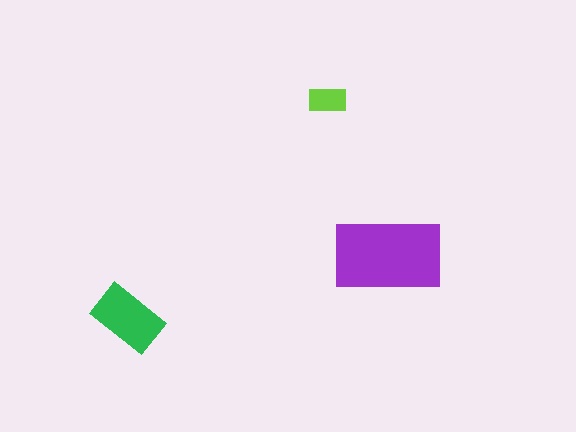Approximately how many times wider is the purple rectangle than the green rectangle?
About 1.5 times wider.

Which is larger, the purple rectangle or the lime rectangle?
The purple one.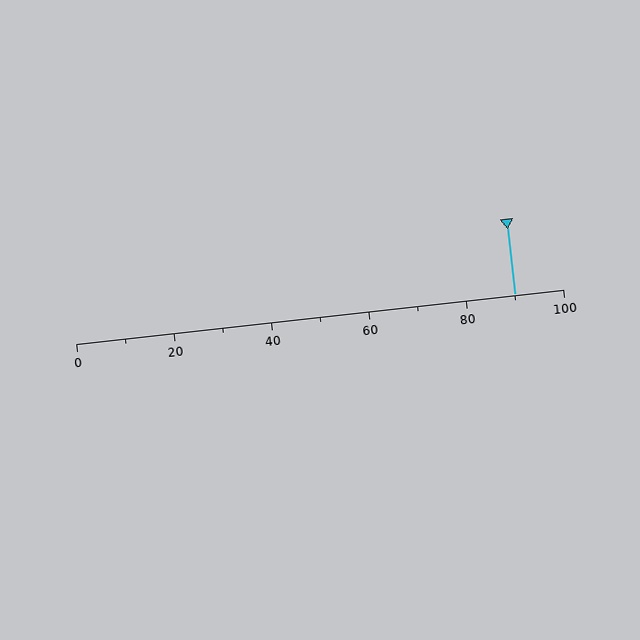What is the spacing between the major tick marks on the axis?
The major ticks are spaced 20 apart.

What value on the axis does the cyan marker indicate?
The marker indicates approximately 90.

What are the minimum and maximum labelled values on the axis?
The axis runs from 0 to 100.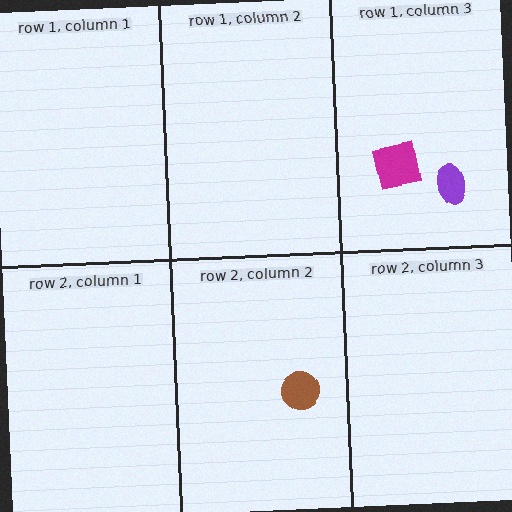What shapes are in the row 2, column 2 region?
The brown circle.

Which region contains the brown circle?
The row 2, column 2 region.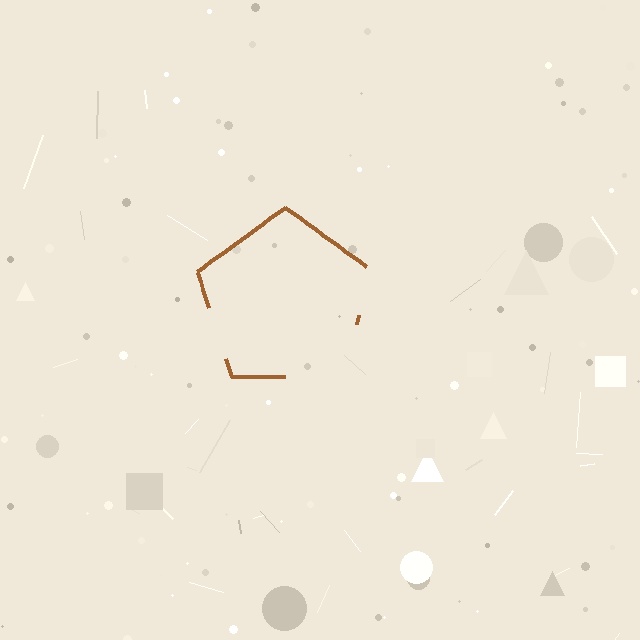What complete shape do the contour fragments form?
The contour fragments form a pentagon.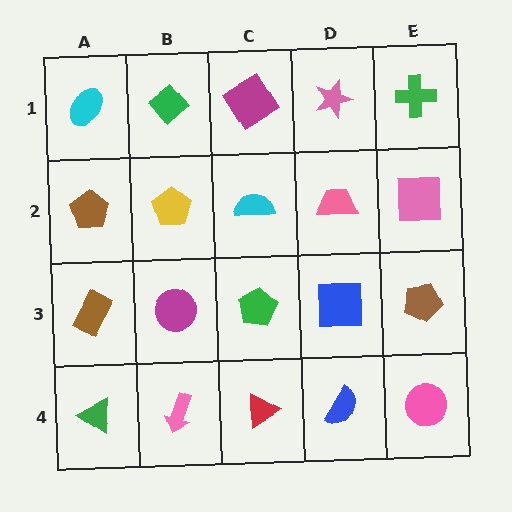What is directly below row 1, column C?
A cyan semicircle.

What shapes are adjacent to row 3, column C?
A cyan semicircle (row 2, column C), a red triangle (row 4, column C), a magenta circle (row 3, column B), a blue square (row 3, column D).